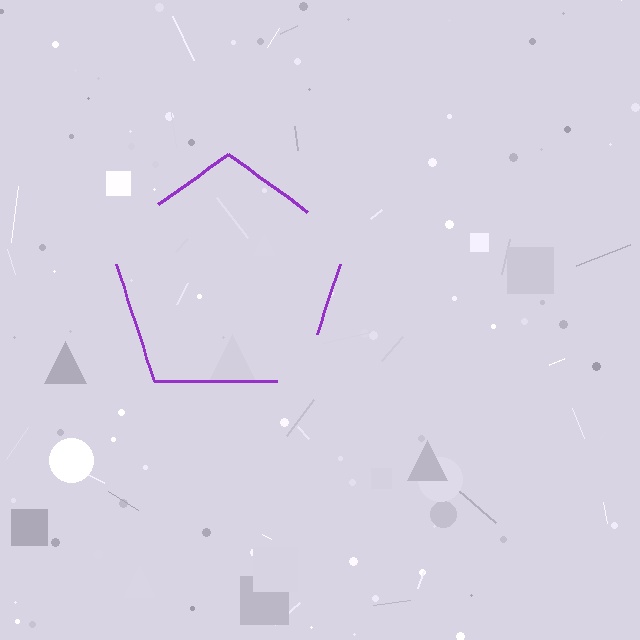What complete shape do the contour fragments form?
The contour fragments form a pentagon.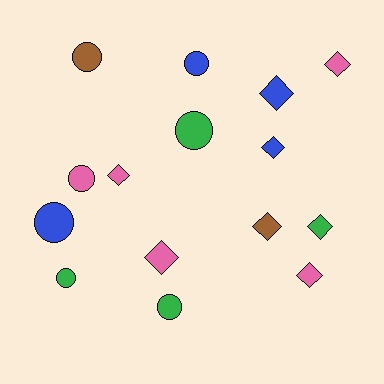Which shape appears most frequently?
Diamond, with 8 objects.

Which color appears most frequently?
Pink, with 5 objects.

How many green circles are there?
There are 3 green circles.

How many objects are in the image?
There are 15 objects.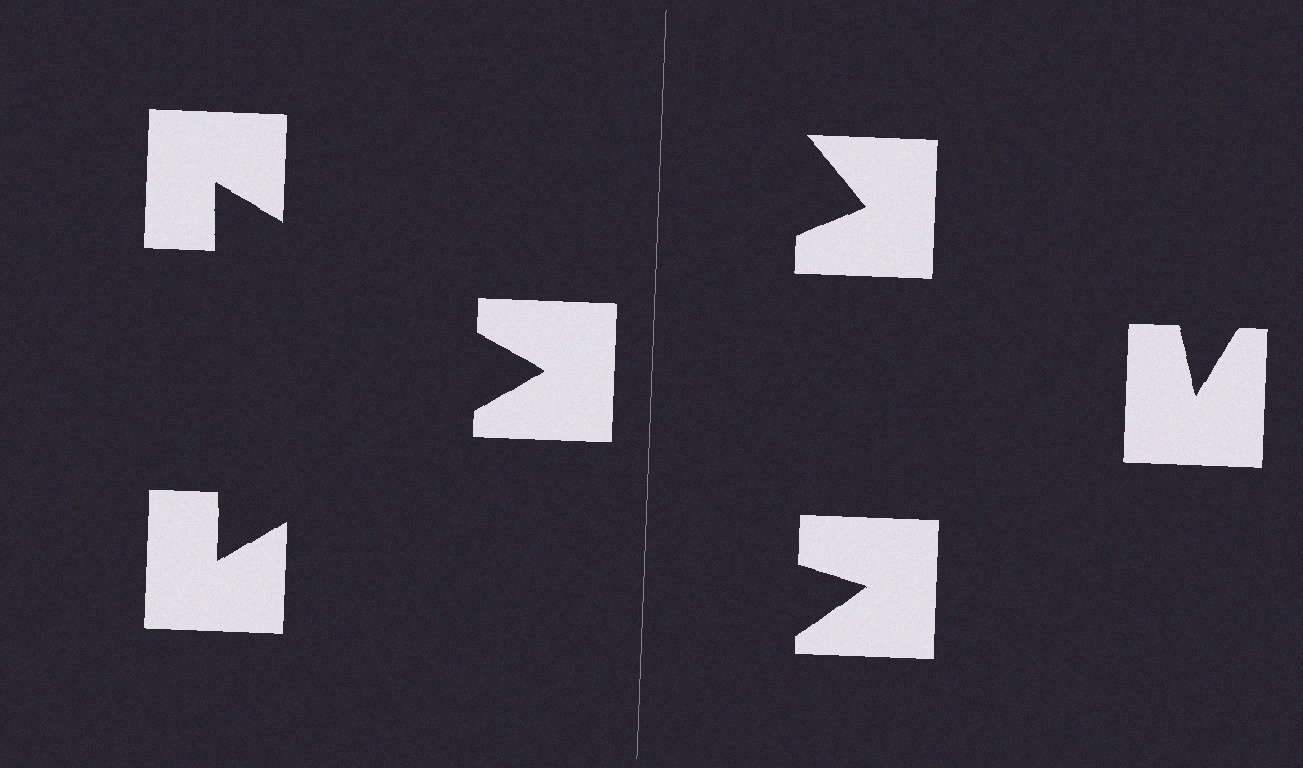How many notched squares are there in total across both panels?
6 — 3 on each side.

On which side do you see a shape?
An illusory triangle appears on the left side. On the right side the wedge cuts are rotated, so no coherent shape forms.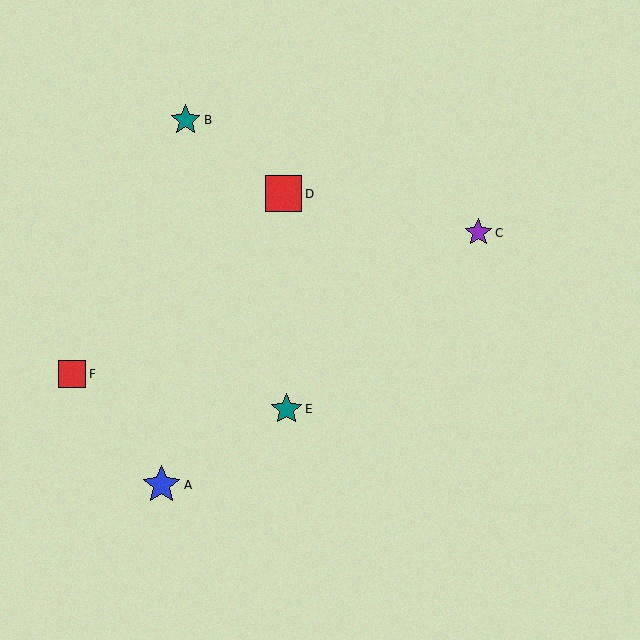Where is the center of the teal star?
The center of the teal star is at (287, 409).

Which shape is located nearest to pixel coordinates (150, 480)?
The blue star (labeled A) at (162, 485) is nearest to that location.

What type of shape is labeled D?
Shape D is a red square.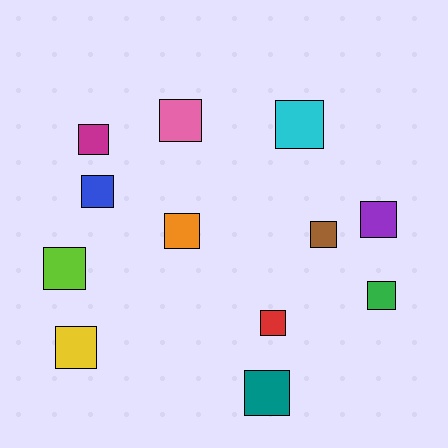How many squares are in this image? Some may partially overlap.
There are 12 squares.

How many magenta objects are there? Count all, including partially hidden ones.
There is 1 magenta object.